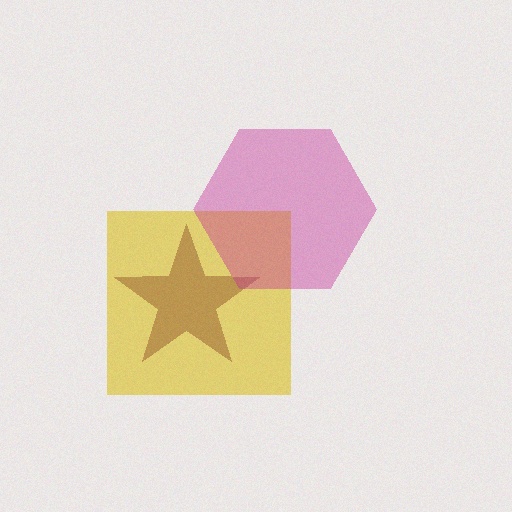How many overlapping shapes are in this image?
There are 3 overlapping shapes in the image.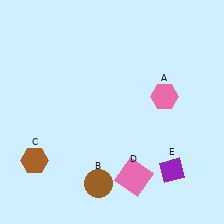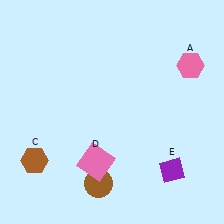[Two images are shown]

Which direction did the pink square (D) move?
The pink square (D) moved left.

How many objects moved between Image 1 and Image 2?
2 objects moved between the two images.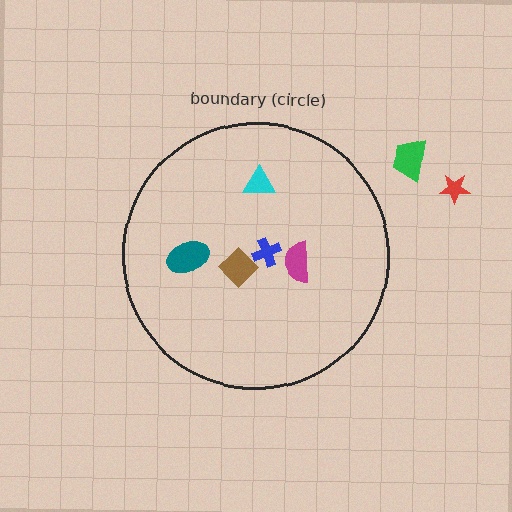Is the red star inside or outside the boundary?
Outside.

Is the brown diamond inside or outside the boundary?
Inside.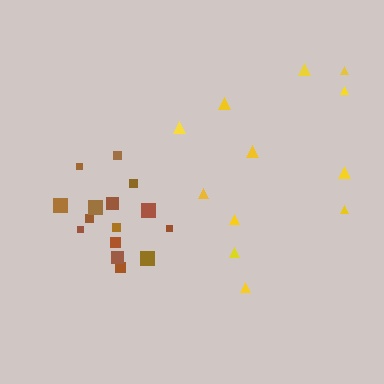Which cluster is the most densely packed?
Brown.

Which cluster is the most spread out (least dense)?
Yellow.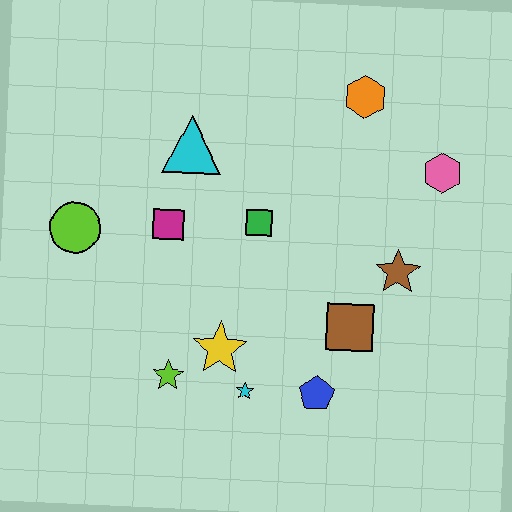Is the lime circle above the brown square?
Yes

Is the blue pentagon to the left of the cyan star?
No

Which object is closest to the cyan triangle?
The magenta square is closest to the cyan triangle.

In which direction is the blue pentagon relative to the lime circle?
The blue pentagon is to the right of the lime circle.